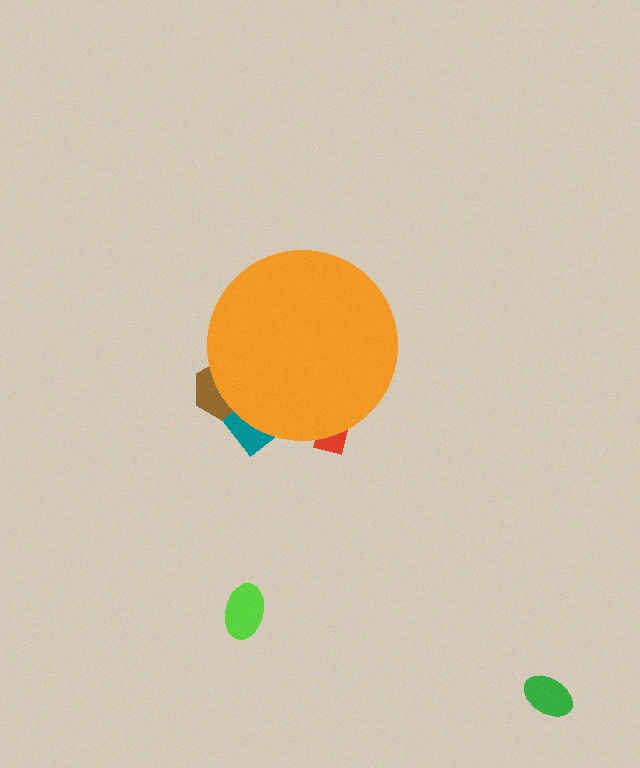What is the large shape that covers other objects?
An orange circle.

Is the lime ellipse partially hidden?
No, the lime ellipse is fully visible.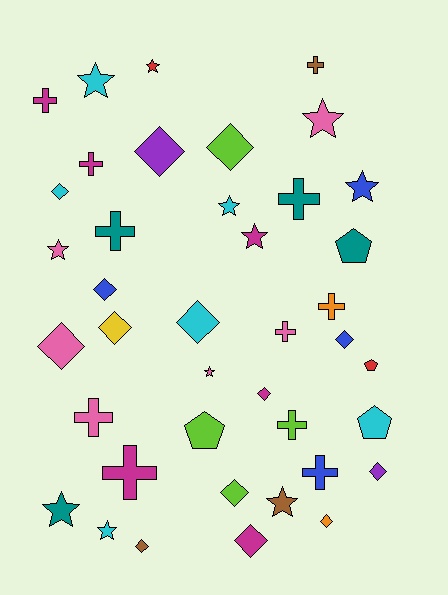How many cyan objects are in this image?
There are 6 cyan objects.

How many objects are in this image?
There are 40 objects.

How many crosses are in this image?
There are 11 crosses.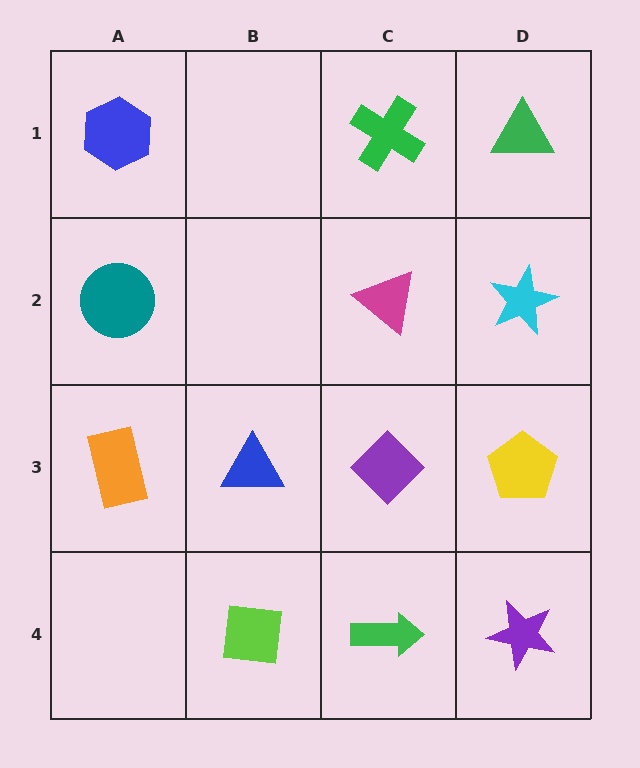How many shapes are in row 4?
3 shapes.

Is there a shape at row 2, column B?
No, that cell is empty.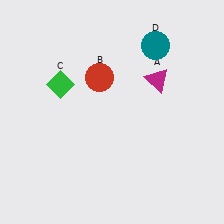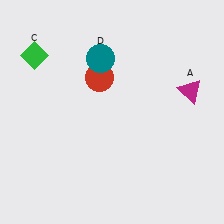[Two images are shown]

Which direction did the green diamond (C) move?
The green diamond (C) moved up.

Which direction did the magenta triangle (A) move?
The magenta triangle (A) moved right.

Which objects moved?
The objects that moved are: the magenta triangle (A), the green diamond (C), the teal circle (D).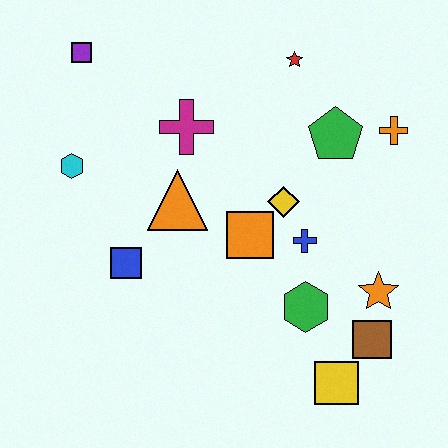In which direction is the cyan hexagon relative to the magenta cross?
The cyan hexagon is to the left of the magenta cross.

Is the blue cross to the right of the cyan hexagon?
Yes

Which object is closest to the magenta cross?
The orange triangle is closest to the magenta cross.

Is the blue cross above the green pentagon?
No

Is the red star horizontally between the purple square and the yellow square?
Yes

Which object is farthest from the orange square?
The purple square is farthest from the orange square.